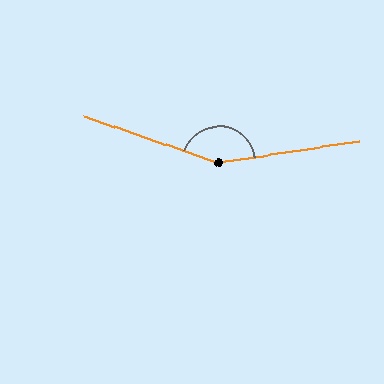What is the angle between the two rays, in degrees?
Approximately 152 degrees.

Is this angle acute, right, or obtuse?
It is obtuse.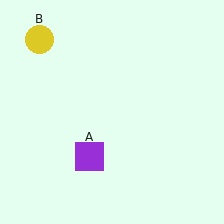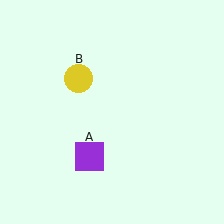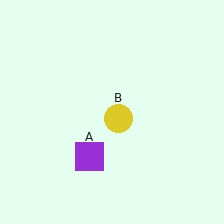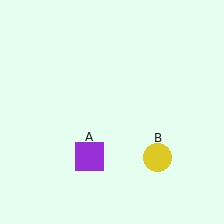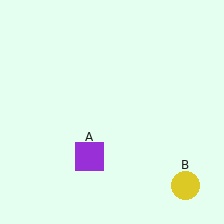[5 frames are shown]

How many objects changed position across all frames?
1 object changed position: yellow circle (object B).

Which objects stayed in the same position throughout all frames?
Purple square (object A) remained stationary.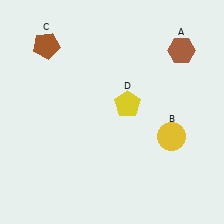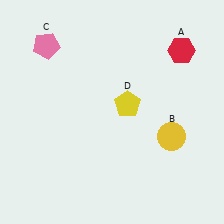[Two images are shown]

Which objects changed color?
A changed from brown to red. C changed from brown to pink.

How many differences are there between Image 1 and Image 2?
There are 2 differences between the two images.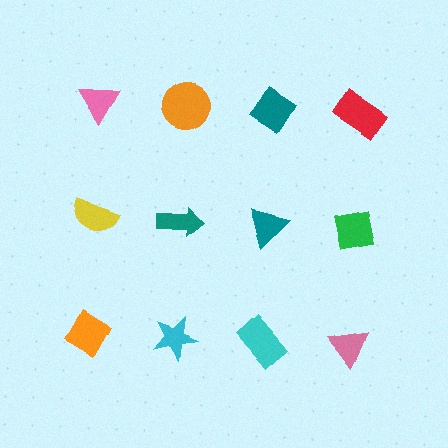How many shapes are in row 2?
4 shapes.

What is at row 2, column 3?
A teal triangle.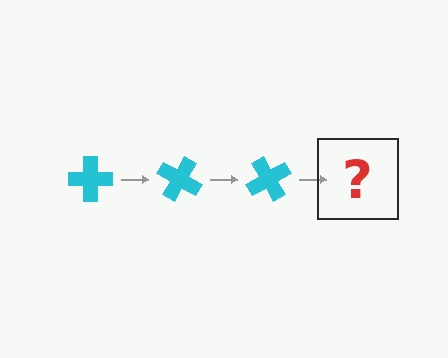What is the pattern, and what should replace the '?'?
The pattern is that the cross rotates 30 degrees each step. The '?' should be a cyan cross rotated 90 degrees.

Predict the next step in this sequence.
The next step is a cyan cross rotated 90 degrees.